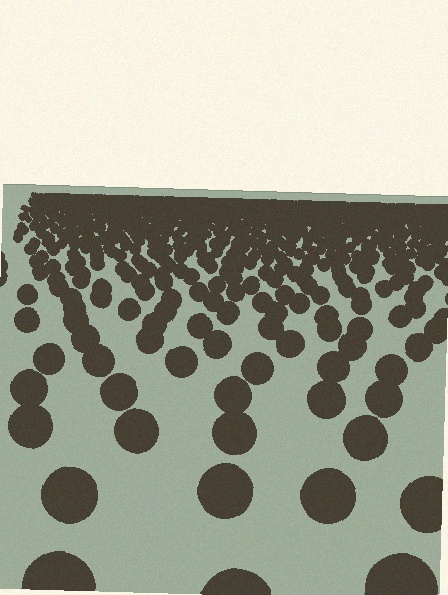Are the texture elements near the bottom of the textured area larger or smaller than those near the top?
Larger. Near the bottom, elements are closer to the viewer and appear at a bigger on-screen size.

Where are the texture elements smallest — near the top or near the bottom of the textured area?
Near the top.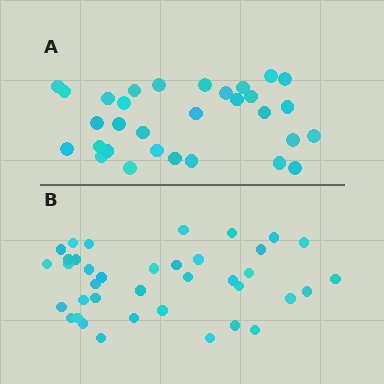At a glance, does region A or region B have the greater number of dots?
Region B (the bottom region) has more dots.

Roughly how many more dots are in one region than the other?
Region B has roughly 8 or so more dots than region A.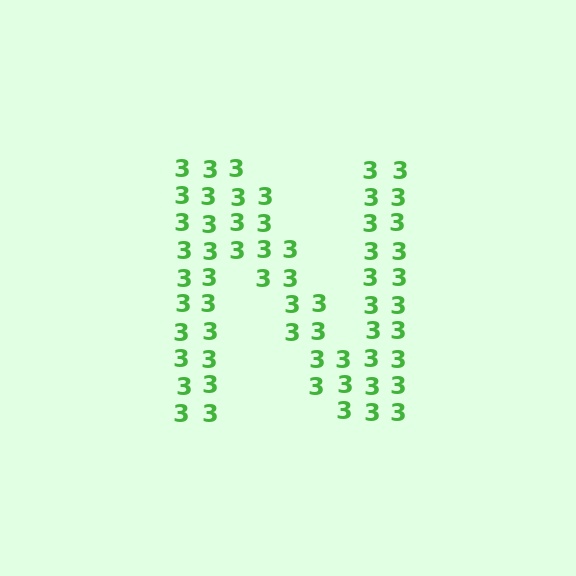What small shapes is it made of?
It is made of small digit 3's.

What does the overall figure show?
The overall figure shows the letter N.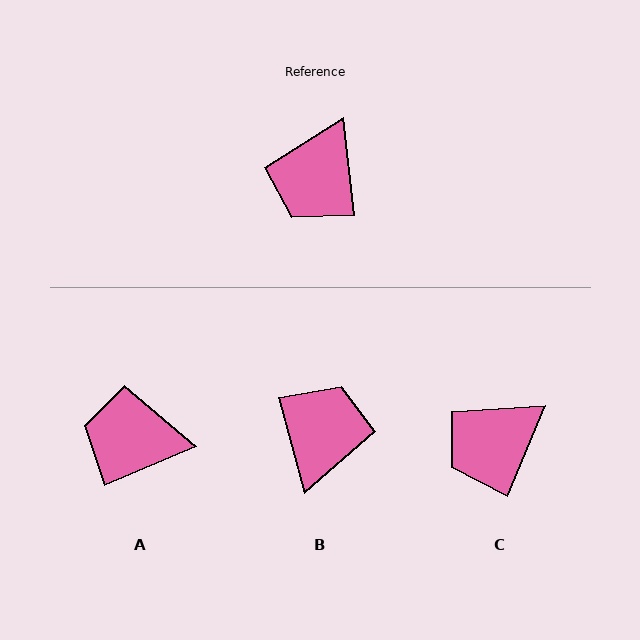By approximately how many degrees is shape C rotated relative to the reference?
Approximately 29 degrees clockwise.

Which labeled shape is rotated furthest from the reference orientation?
B, about 171 degrees away.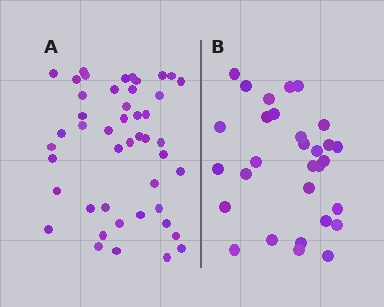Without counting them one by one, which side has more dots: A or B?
Region A (the left region) has more dots.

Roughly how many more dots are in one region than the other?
Region A has approximately 15 more dots than region B.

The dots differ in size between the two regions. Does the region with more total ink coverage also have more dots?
No. Region B has more total ink coverage because its dots are larger, but region A actually contains more individual dots. Total area can be misleading — the number of items is what matters here.